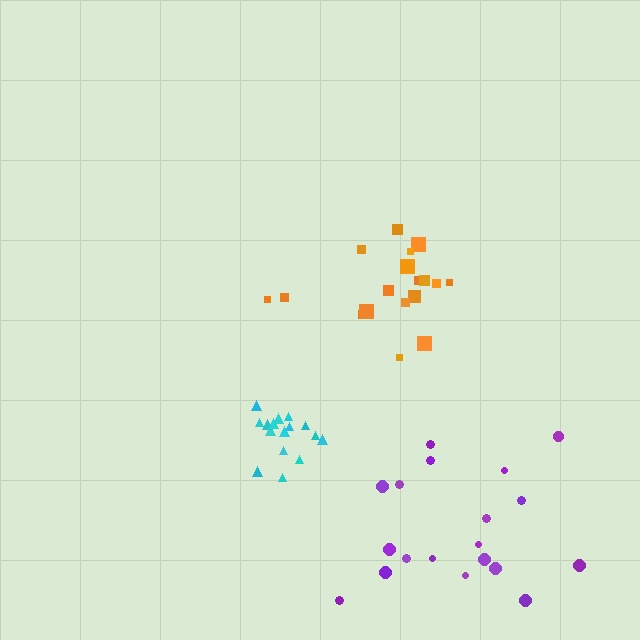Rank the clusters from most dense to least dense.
cyan, orange, purple.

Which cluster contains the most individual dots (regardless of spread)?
Purple (19).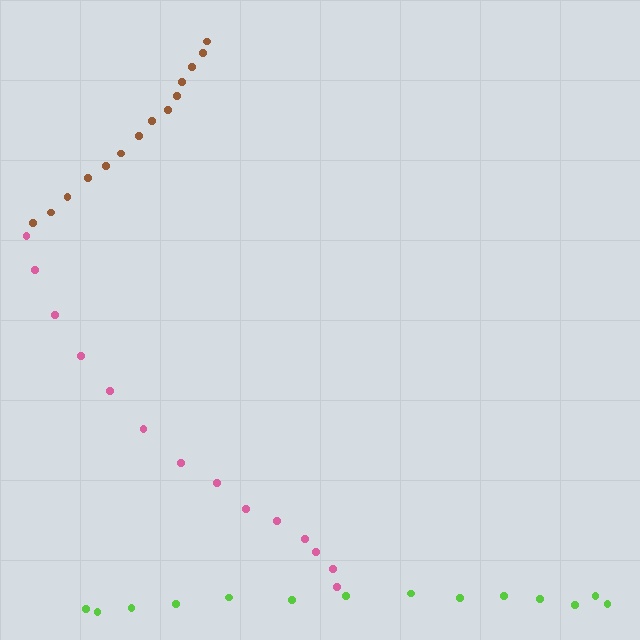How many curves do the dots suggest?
There are 3 distinct paths.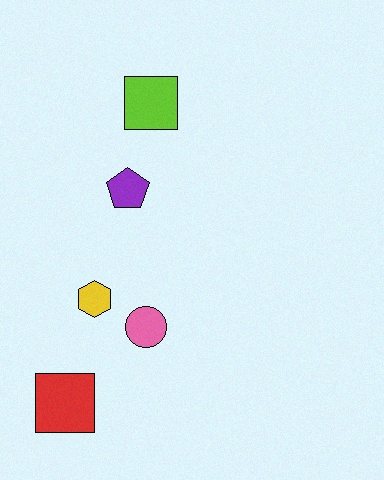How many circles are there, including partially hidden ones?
There is 1 circle.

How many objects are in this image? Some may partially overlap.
There are 5 objects.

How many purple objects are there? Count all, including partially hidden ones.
There is 1 purple object.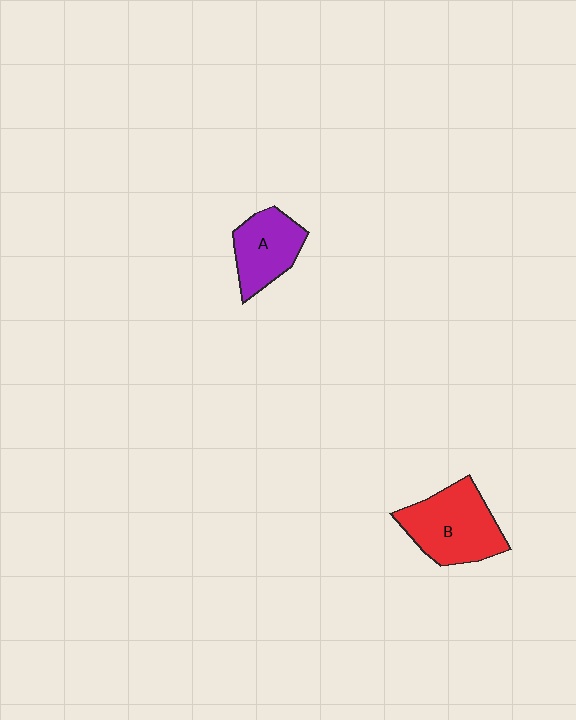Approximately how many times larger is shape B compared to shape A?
Approximately 1.4 times.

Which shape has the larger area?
Shape B (red).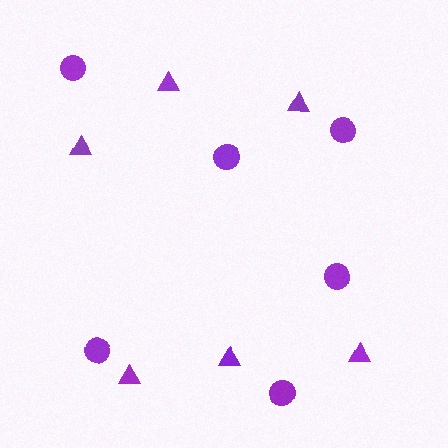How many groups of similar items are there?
There are 2 groups: one group of triangles (6) and one group of circles (6).